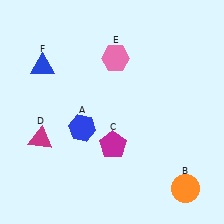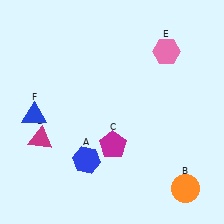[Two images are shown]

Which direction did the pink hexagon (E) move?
The pink hexagon (E) moved right.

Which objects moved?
The objects that moved are: the blue hexagon (A), the pink hexagon (E), the blue triangle (F).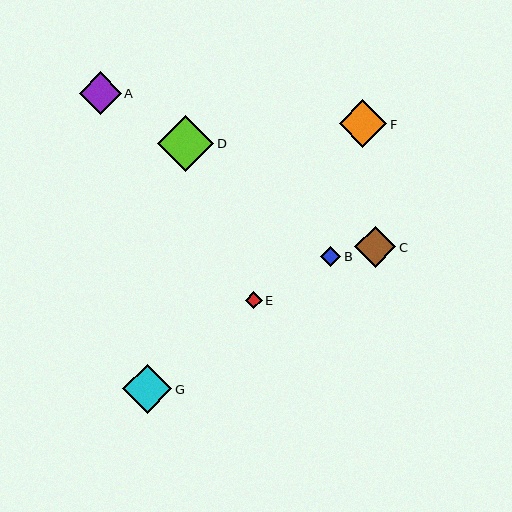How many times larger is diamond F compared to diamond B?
Diamond F is approximately 2.4 times the size of diamond B.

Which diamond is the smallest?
Diamond E is the smallest with a size of approximately 17 pixels.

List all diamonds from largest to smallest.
From largest to smallest: D, G, F, A, C, B, E.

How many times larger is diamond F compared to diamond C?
Diamond F is approximately 1.2 times the size of diamond C.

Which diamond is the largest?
Diamond D is the largest with a size of approximately 56 pixels.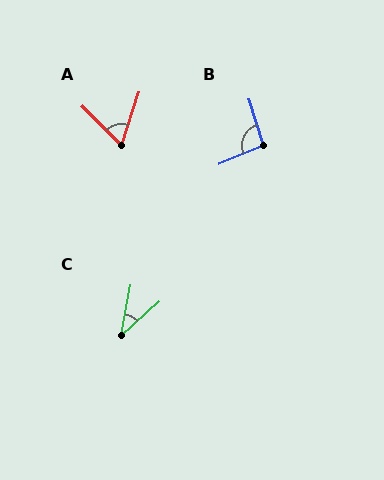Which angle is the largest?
B, at approximately 96 degrees.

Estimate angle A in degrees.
Approximately 63 degrees.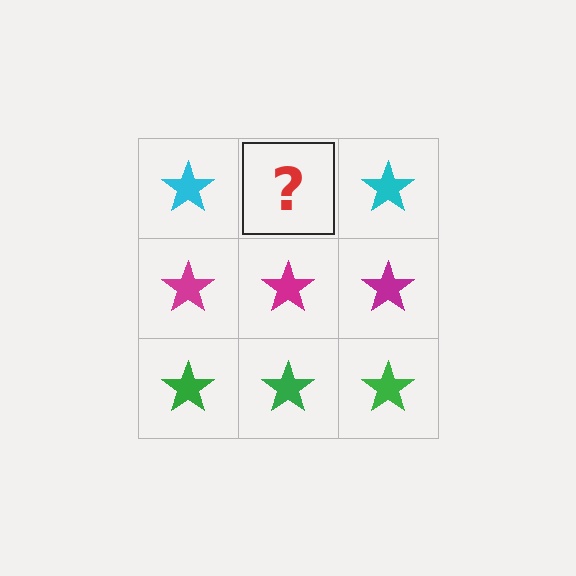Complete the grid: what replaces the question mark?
The question mark should be replaced with a cyan star.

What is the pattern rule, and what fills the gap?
The rule is that each row has a consistent color. The gap should be filled with a cyan star.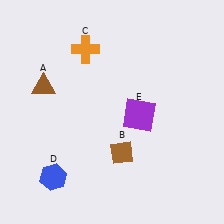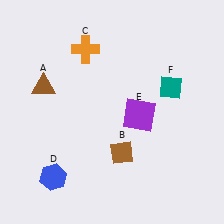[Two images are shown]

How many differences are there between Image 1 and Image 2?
There is 1 difference between the two images.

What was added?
A teal diamond (F) was added in Image 2.